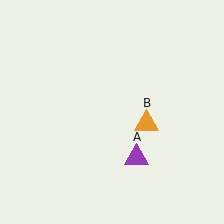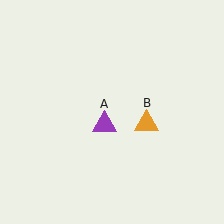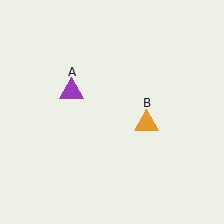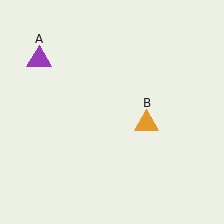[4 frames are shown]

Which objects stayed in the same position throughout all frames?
Orange triangle (object B) remained stationary.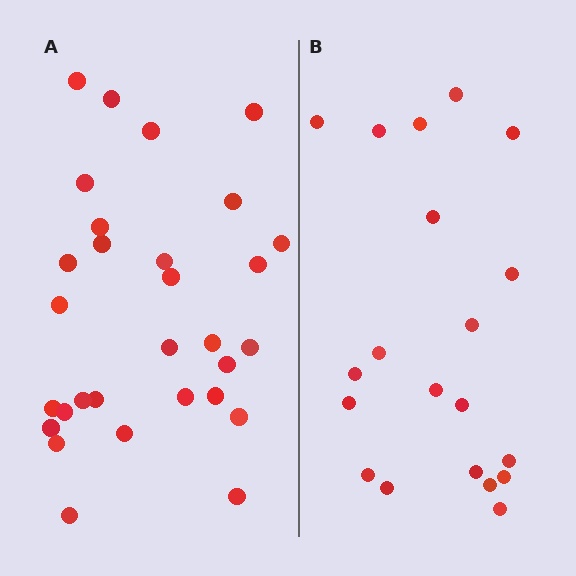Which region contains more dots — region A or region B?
Region A (the left region) has more dots.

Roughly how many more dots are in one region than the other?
Region A has roughly 10 or so more dots than region B.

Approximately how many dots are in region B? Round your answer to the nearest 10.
About 20 dots.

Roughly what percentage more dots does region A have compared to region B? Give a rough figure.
About 50% more.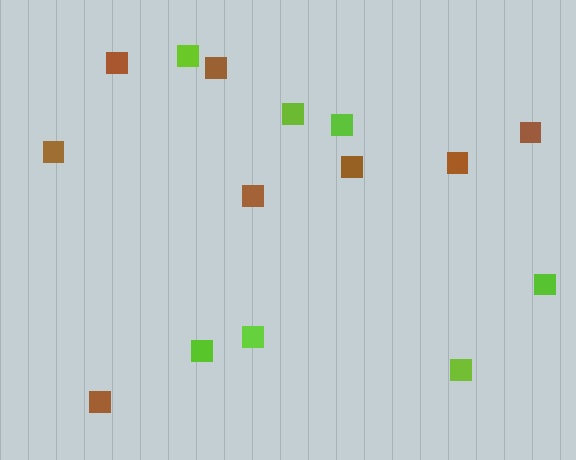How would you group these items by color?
There are 2 groups: one group of brown squares (8) and one group of lime squares (7).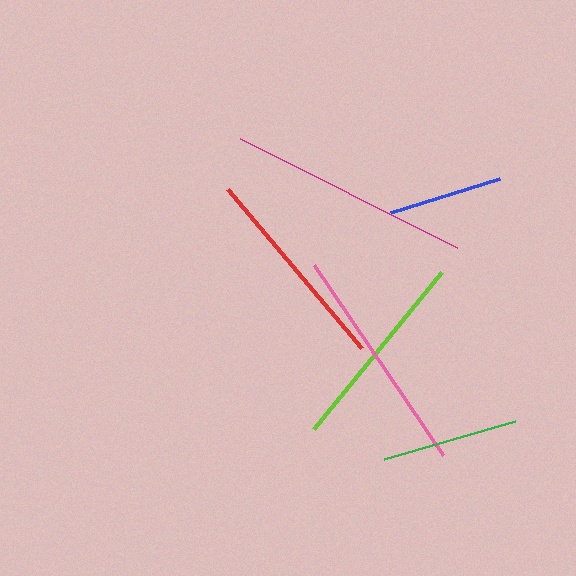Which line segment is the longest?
The magenta line is the longest at approximately 242 pixels.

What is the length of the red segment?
The red segment is approximately 208 pixels long.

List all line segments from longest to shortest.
From longest to shortest: magenta, pink, red, lime, green, blue.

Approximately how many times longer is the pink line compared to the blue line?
The pink line is approximately 2.0 times the length of the blue line.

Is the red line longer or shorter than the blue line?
The red line is longer than the blue line.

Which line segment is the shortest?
The blue line is the shortest at approximately 115 pixels.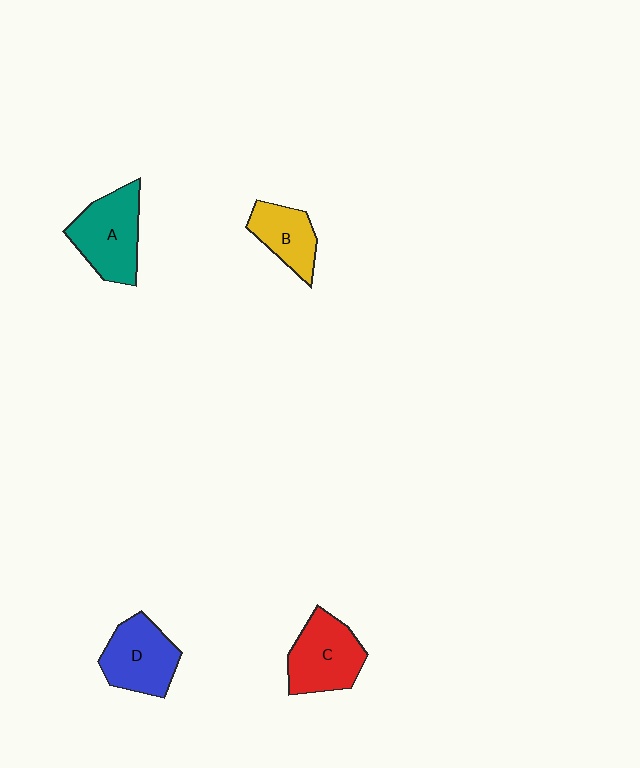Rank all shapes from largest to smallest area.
From largest to smallest: A (teal), C (red), D (blue), B (yellow).